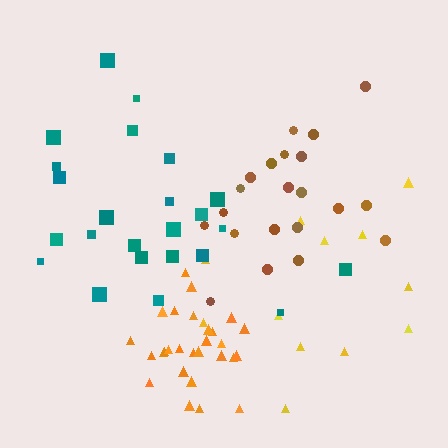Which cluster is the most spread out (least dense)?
Yellow.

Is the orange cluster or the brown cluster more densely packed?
Orange.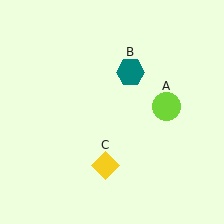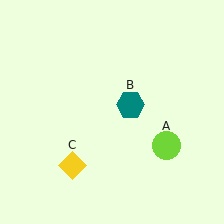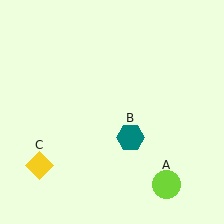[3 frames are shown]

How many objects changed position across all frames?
3 objects changed position: lime circle (object A), teal hexagon (object B), yellow diamond (object C).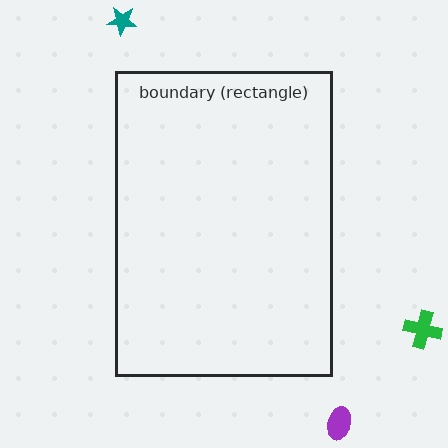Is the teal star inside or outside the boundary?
Outside.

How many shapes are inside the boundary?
0 inside, 3 outside.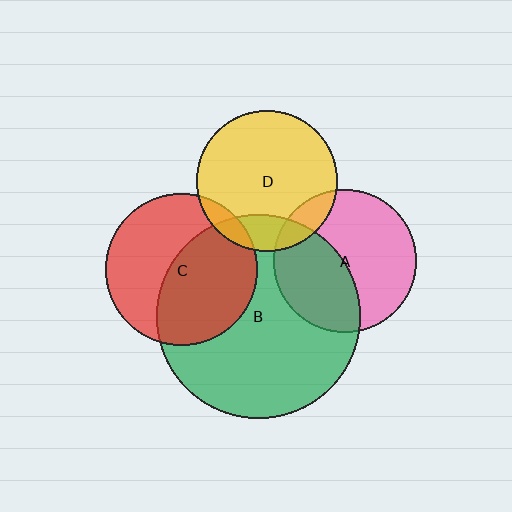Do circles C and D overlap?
Yes.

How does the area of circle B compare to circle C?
Approximately 1.8 times.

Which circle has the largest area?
Circle B (green).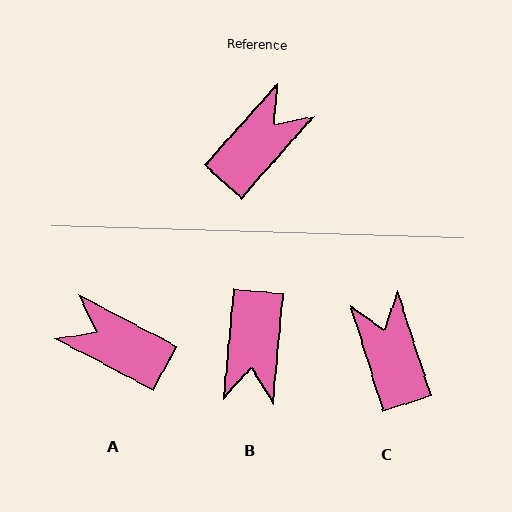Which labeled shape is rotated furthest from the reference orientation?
B, about 143 degrees away.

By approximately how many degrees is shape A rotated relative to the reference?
Approximately 105 degrees counter-clockwise.